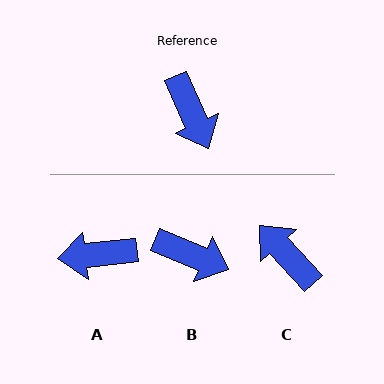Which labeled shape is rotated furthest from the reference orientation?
C, about 162 degrees away.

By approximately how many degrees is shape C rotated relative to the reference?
Approximately 162 degrees clockwise.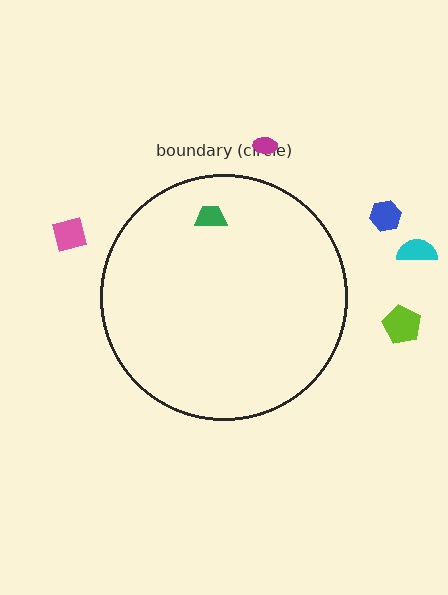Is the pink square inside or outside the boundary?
Outside.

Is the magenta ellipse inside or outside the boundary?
Outside.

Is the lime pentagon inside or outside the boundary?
Outside.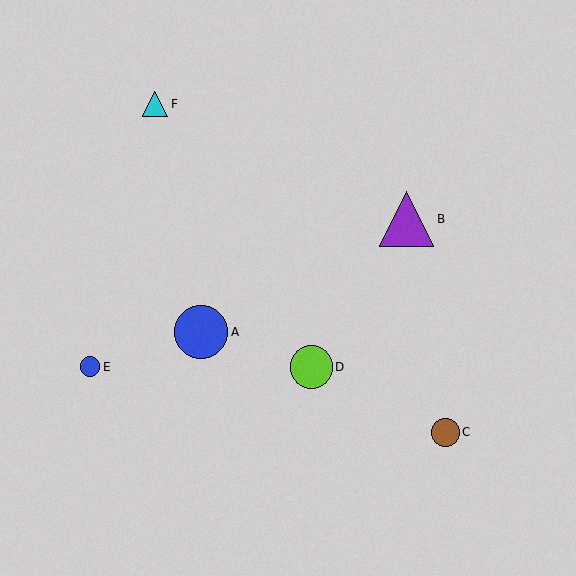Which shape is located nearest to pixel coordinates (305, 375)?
The lime circle (labeled D) at (311, 367) is nearest to that location.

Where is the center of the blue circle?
The center of the blue circle is at (201, 332).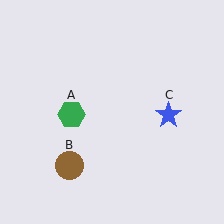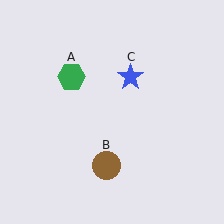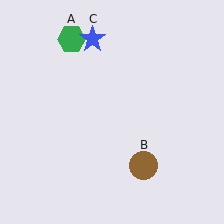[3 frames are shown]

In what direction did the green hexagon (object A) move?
The green hexagon (object A) moved up.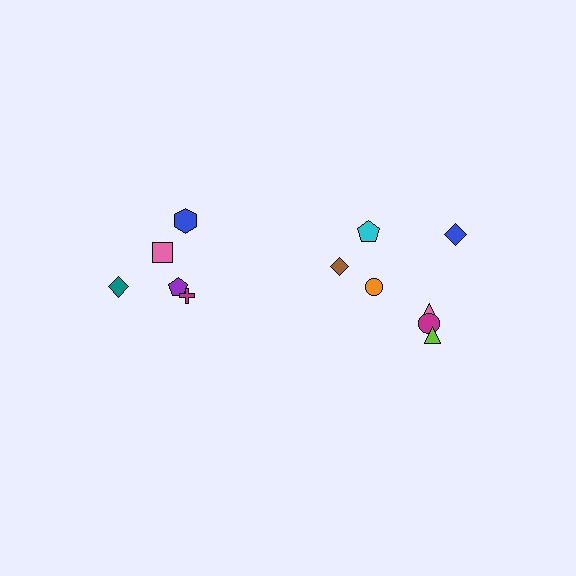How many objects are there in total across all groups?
There are 13 objects.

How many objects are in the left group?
There are 5 objects.